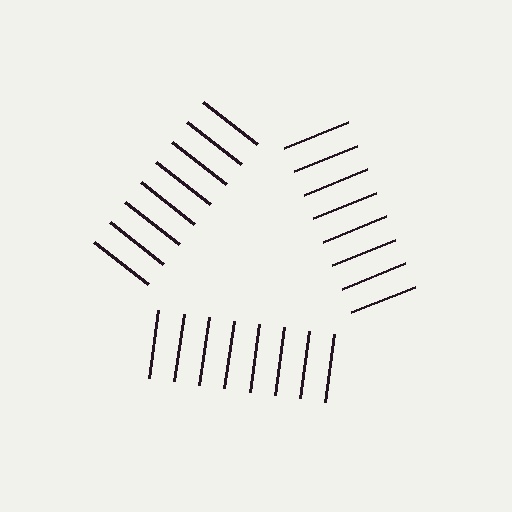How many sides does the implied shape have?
3 sides — the line-ends trace a triangle.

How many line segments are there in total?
24 — 8 along each of the 3 edges.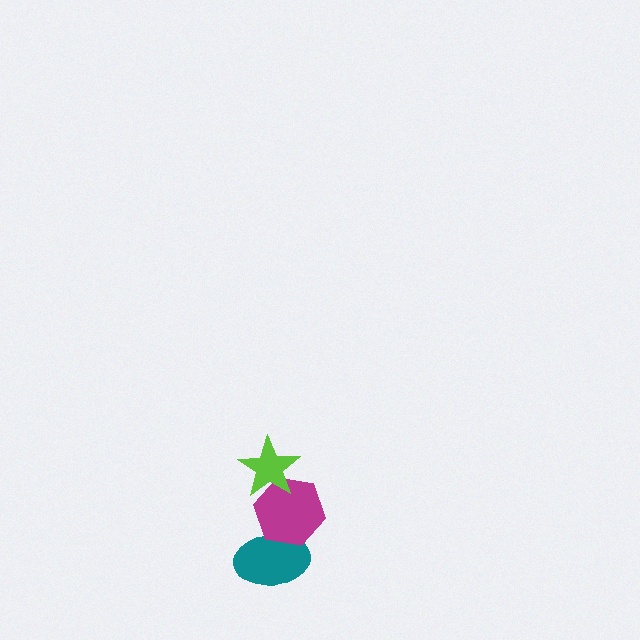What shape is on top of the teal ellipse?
The magenta hexagon is on top of the teal ellipse.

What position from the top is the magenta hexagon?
The magenta hexagon is 2nd from the top.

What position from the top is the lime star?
The lime star is 1st from the top.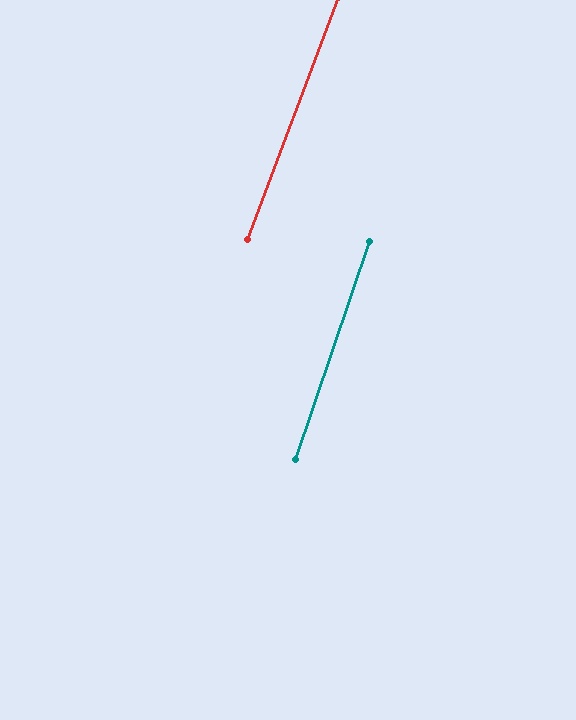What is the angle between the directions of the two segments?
Approximately 2 degrees.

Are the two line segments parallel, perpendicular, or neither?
Parallel — their directions differ by only 1.8°.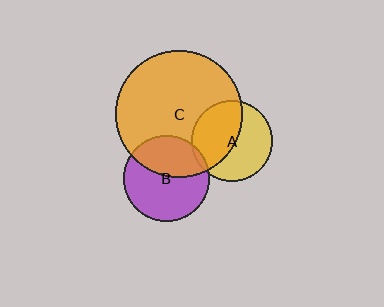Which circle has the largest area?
Circle C (orange).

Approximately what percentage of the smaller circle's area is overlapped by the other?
Approximately 40%.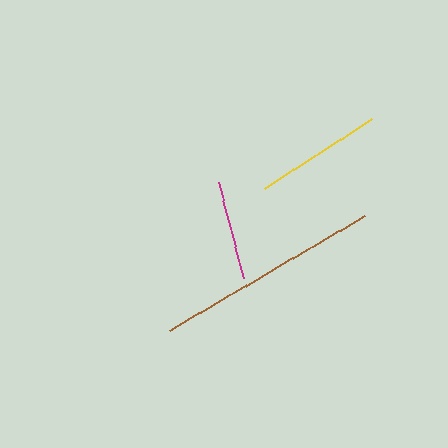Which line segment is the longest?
The brown line is the longest at approximately 226 pixels.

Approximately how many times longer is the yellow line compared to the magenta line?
The yellow line is approximately 1.3 times the length of the magenta line.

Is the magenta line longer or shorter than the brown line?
The brown line is longer than the magenta line.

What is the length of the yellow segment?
The yellow segment is approximately 128 pixels long.